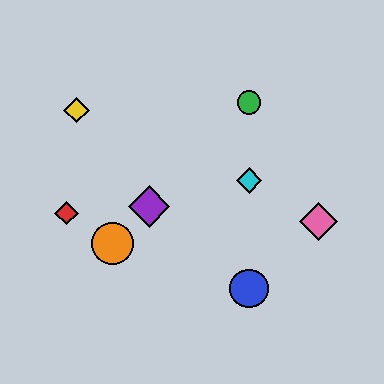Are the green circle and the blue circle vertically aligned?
Yes, both are at x≈249.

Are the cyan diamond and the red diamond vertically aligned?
No, the cyan diamond is at x≈249 and the red diamond is at x≈66.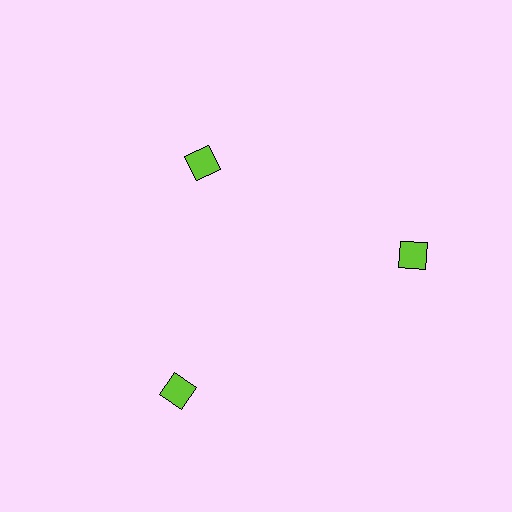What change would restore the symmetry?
The symmetry would be restored by moving it outward, back onto the ring so that all 3 squares sit at equal angles and equal distance from the center.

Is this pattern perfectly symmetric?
No. The 3 lime squares are arranged in a ring, but one element near the 11 o'clock position is pulled inward toward the center, breaking the 3-fold rotational symmetry.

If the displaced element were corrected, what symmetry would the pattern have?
It would have 3-fold rotational symmetry — the pattern would map onto itself every 120 degrees.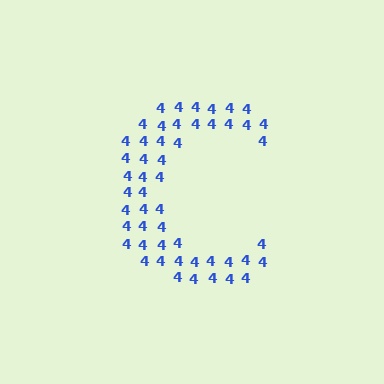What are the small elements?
The small elements are digit 4's.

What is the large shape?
The large shape is the letter C.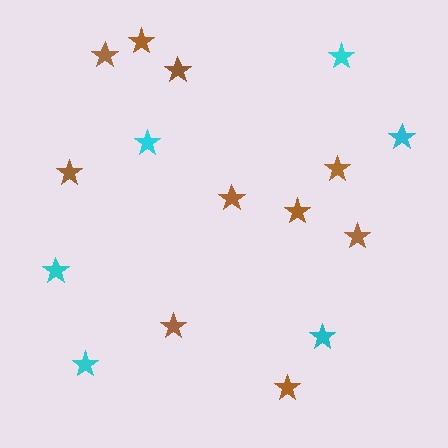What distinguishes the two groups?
There are 2 groups: one group of cyan stars (6) and one group of brown stars (10).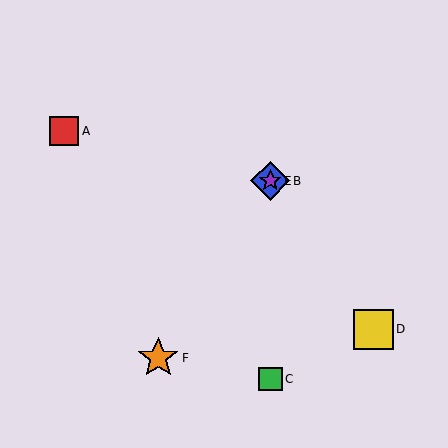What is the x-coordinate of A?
Object A is at x≈64.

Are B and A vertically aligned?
No, B is at x≈270 and A is at x≈64.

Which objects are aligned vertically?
Objects B, C, E are aligned vertically.